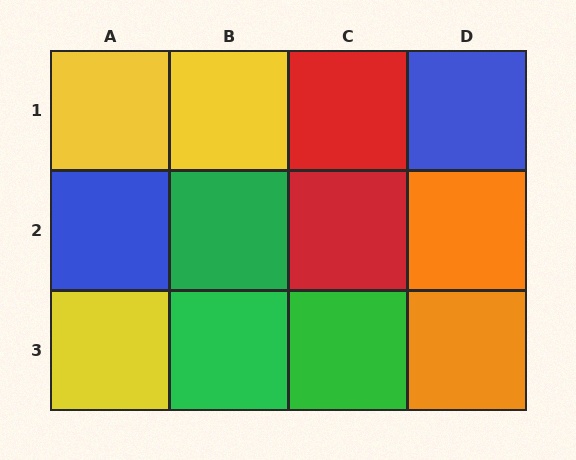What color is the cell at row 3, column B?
Green.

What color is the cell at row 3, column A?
Yellow.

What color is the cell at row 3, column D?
Orange.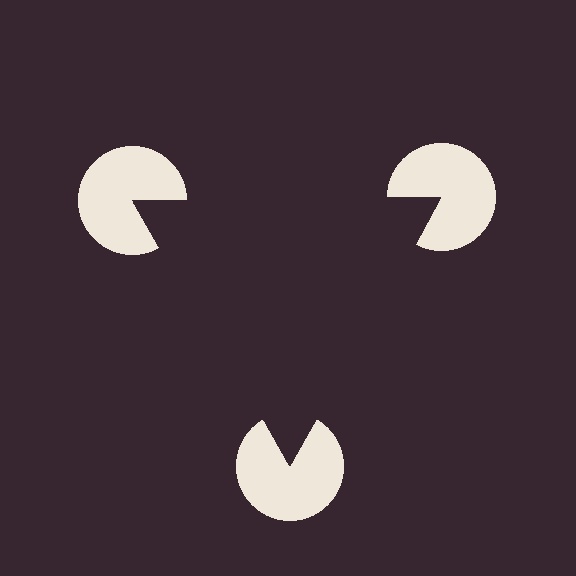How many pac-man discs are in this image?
There are 3 — one at each vertex of the illusory triangle.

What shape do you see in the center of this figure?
An illusory triangle — its edges are inferred from the aligned wedge cuts in the pac-man discs, not physically drawn.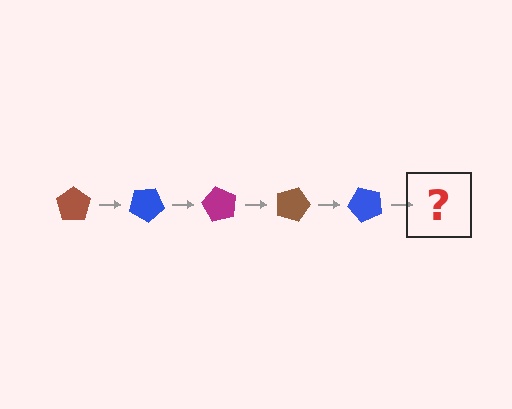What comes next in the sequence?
The next element should be a magenta pentagon, rotated 150 degrees from the start.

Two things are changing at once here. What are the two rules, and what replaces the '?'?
The two rules are that it rotates 30 degrees each step and the color cycles through brown, blue, and magenta. The '?' should be a magenta pentagon, rotated 150 degrees from the start.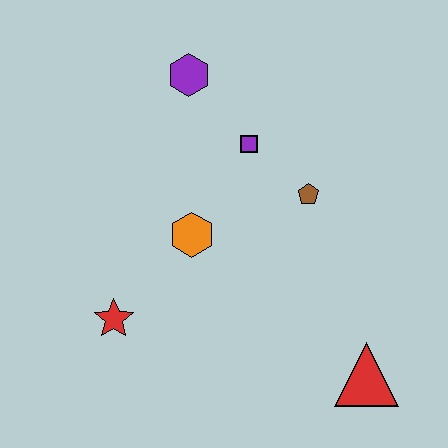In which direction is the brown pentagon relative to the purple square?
The brown pentagon is to the right of the purple square.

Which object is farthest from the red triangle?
The purple hexagon is farthest from the red triangle.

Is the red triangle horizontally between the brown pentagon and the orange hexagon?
No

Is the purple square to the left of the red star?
No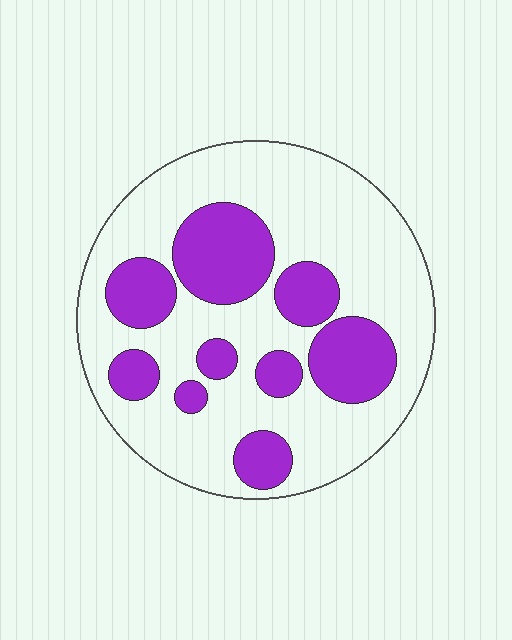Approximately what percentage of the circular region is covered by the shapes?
Approximately 30%.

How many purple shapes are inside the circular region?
9.